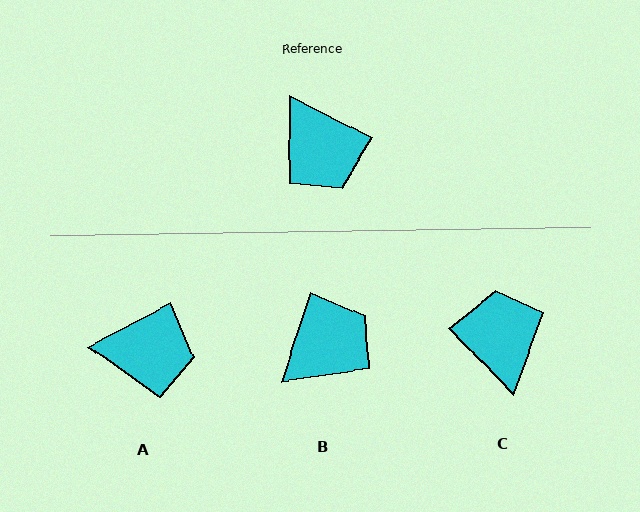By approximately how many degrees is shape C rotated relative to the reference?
Approximately 160 degrees counter-clockwise.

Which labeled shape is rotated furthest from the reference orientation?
C, about 160 degrees away.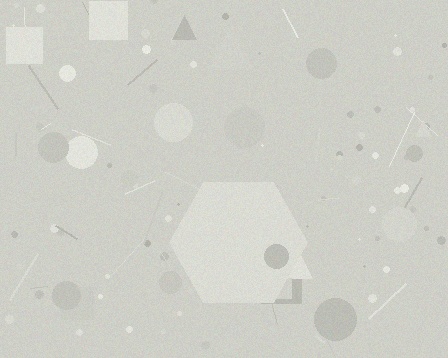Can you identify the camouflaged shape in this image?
The camouflaged shape is a hexagon.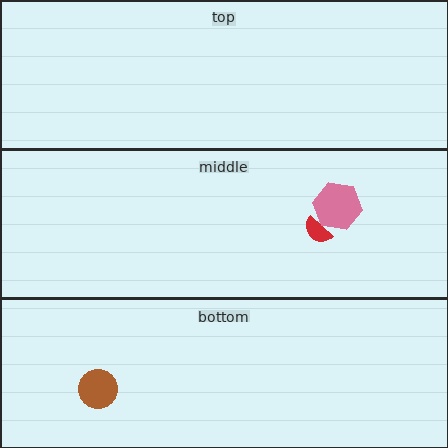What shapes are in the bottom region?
The brown circle.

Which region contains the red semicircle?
The middle region.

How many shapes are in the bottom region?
1.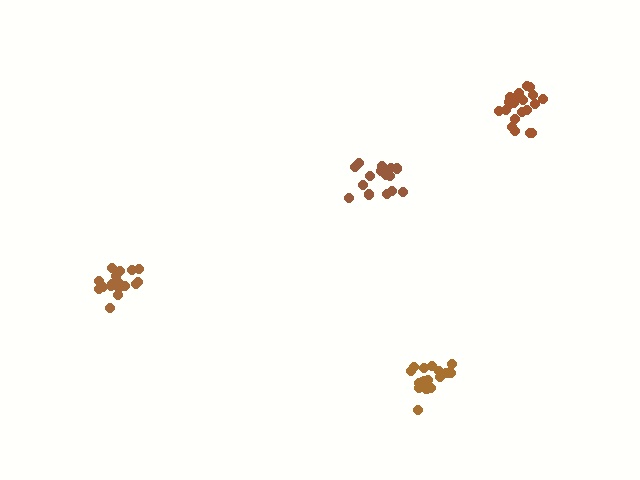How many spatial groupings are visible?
There are 4 spatial groupings.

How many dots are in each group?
Group 1: 18 dots, Group 2: 16 dots, Group 3: 21 dots, Group 4: 20 dots (75 total).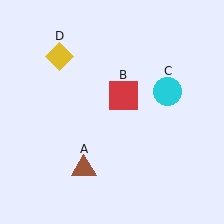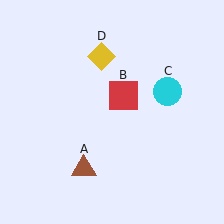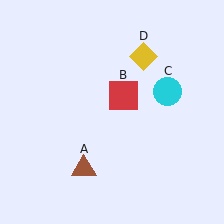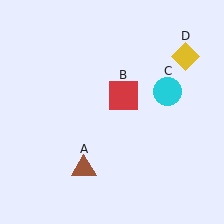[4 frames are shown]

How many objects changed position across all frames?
1 object changed position: yellow diamond (object D).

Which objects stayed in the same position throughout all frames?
Brown triangle (object A) and red square (object B) and cyan circle (object C) remained stationary.